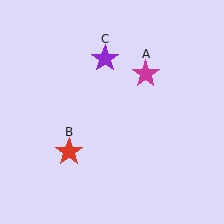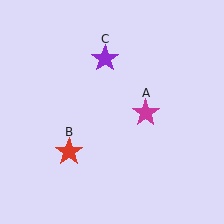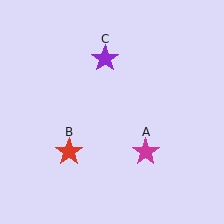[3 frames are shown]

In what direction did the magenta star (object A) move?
The magenta star (object A) moved down.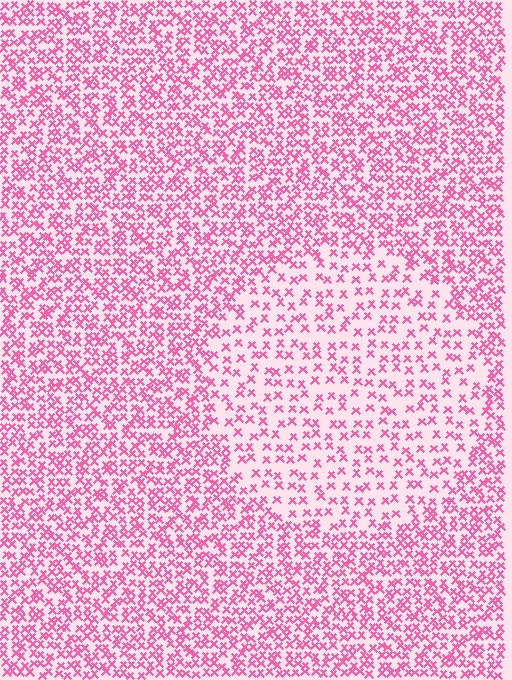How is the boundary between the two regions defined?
The boundary is defined by a change in element density (approximately 2.0x ratio). All elements are the same color, size, and shape.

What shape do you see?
I see a circle.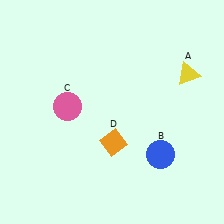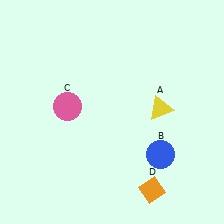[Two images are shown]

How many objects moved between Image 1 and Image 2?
2 objects moved between the two images.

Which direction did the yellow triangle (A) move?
The yellow triangle (A) moved down.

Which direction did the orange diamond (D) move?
The orange diamond (D) moved down.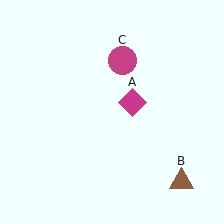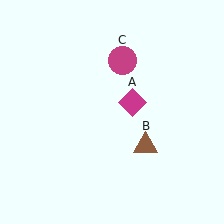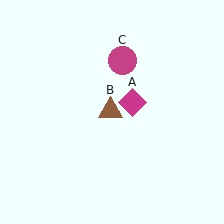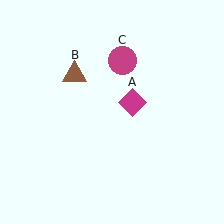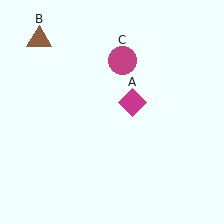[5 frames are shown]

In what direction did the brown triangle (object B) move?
The brown triangle (object B) moved up and to the left.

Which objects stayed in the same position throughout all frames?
Magenta diamond (object A) and magenta circle (object C) remained stationary.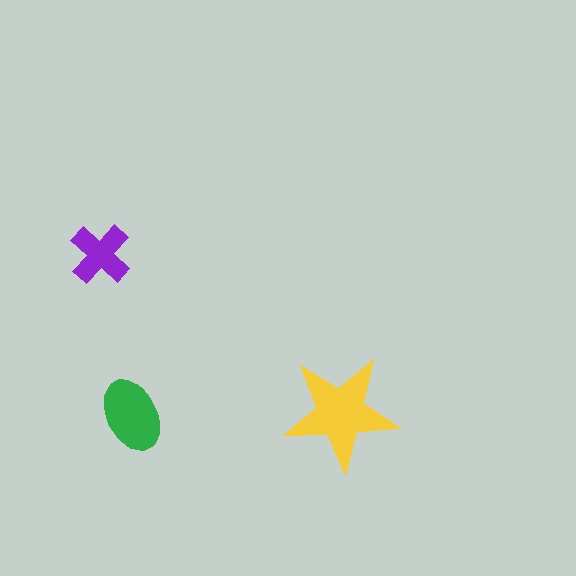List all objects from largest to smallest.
The yellow star, the green ellipse, the purple cross.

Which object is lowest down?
The green ellipse is bottommost.